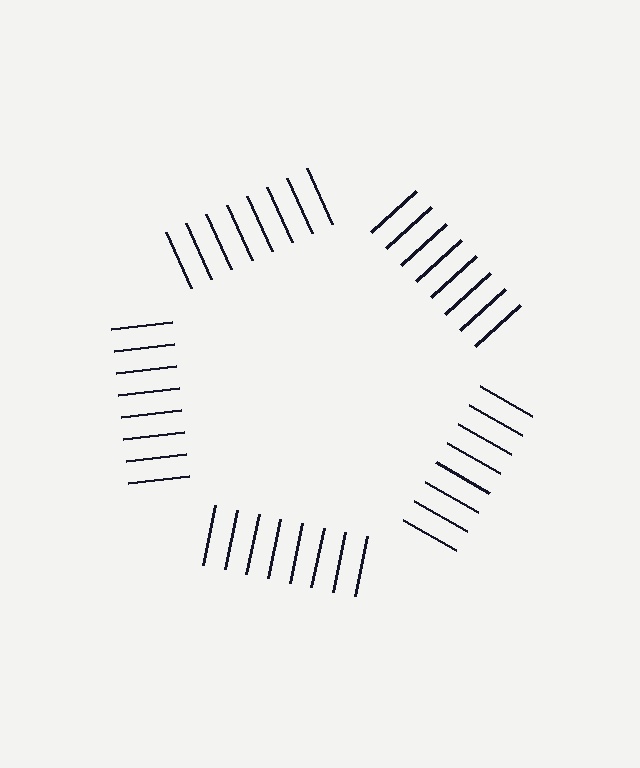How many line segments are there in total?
40 — 8 along each of the 5 edges.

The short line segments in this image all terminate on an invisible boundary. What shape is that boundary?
An illusory pentagon — the line segments terminate on its edges but no continuous stroke is drawn.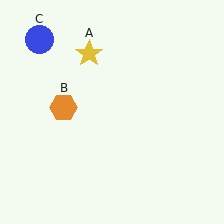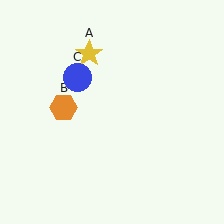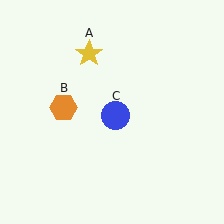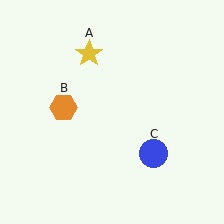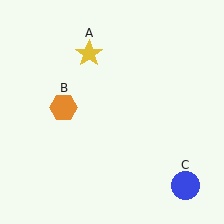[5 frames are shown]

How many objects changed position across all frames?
1 object changed position: blue circle (object C).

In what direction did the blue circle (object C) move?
The blue circle (object C) moved down and to the right.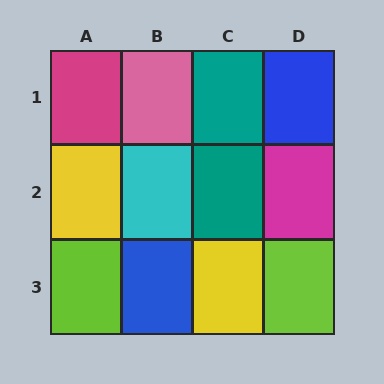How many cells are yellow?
2 cells are yellow.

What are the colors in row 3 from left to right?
Lime, blue, yellow, lime.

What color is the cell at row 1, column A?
Magenta.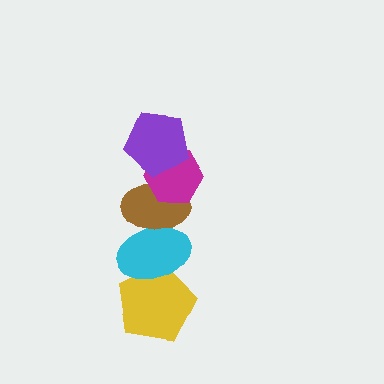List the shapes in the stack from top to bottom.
From top to bottom: the purple pentagon, the magenta hexagon, the brown ellipse, the cyan ellipse, the yellow pentagon.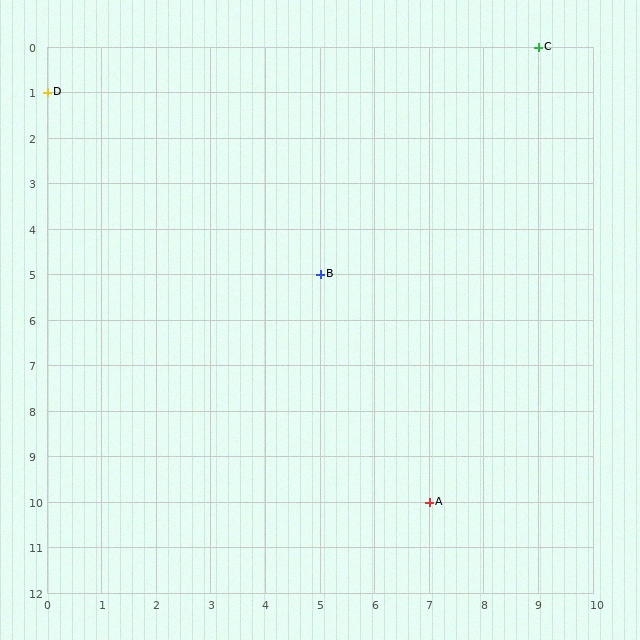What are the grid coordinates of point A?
Point A is at grid coordinates (7, 10).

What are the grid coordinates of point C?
Point C is at grid coordinates (9, 0).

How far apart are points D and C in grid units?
Points D and C are 9 columns and 1 row apart (about 9.1 grid units diagonally).